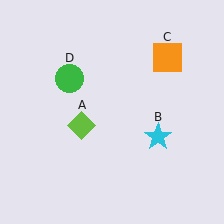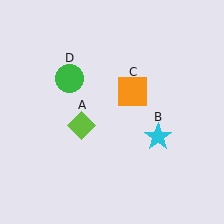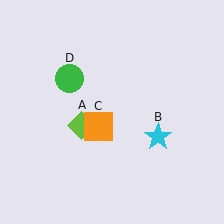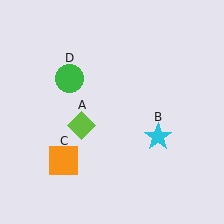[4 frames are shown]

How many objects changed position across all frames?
1 object changed position: orange square (object C).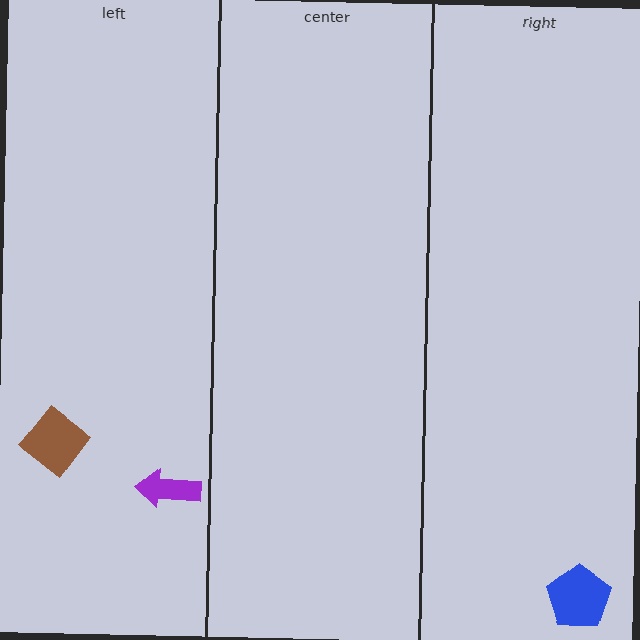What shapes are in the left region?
The brown diamond, the purple arrow.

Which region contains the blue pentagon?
The right region.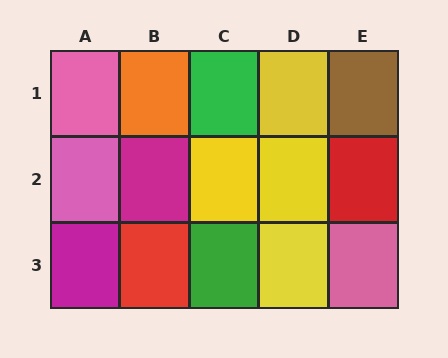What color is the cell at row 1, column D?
Yellow.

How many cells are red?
2 cells are red.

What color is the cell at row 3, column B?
Red.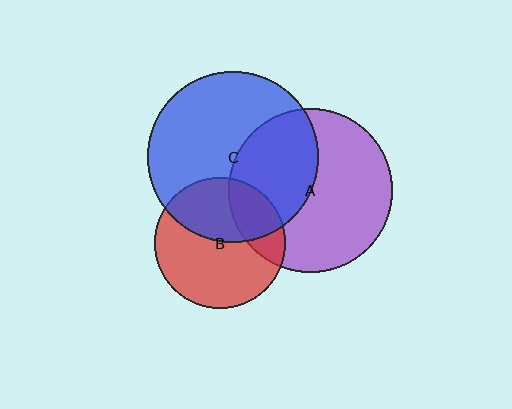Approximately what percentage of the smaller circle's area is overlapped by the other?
Approximately 40%.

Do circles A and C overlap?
Yes.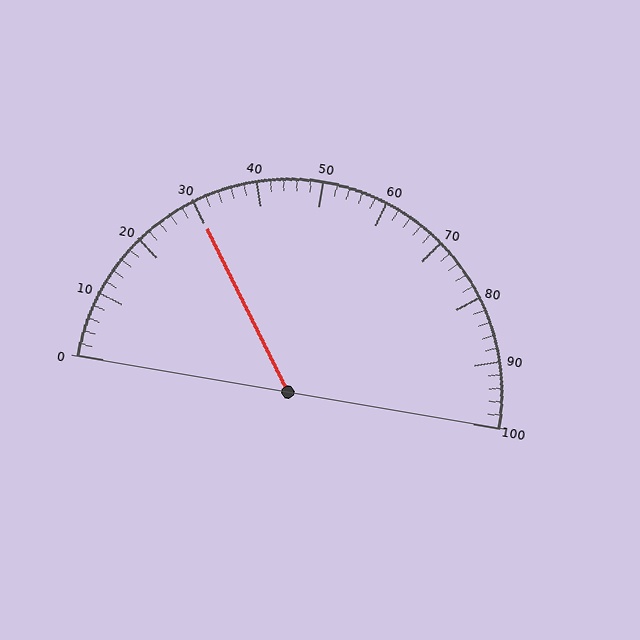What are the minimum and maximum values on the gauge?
The gauge ranges from 0 to 100.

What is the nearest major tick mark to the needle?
The nearest major tick mark is 30.